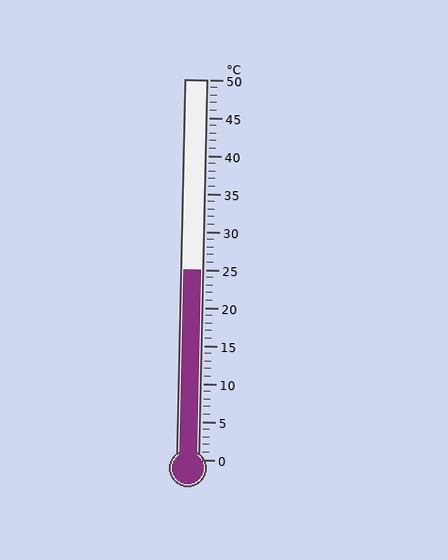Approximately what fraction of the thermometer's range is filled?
The thermometer is filled to approximately 50% of its range.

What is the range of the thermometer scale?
The thermometer scale ranges from 0°C to 50°C.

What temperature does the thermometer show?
The thermometer shows approximately 25°C.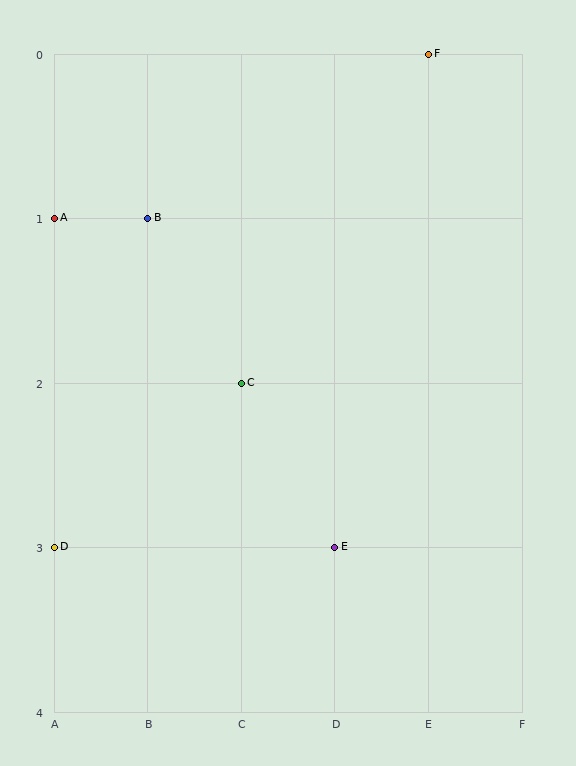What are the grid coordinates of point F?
Point F is at grid coordinates (E, 0).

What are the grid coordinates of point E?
Point E is at grid coordinates (D, 3).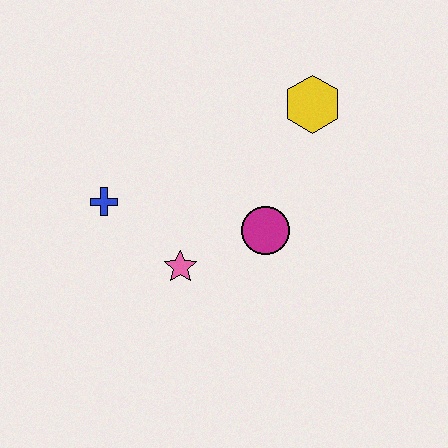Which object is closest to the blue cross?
The pink star is closest to the blue cross.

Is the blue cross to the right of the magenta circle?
No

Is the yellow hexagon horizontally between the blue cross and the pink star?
No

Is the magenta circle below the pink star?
No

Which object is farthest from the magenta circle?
The blue cross is farthest from the magenta circle.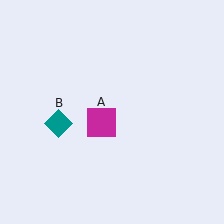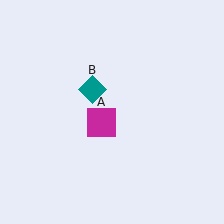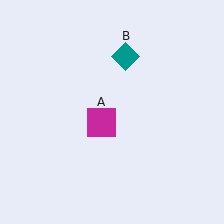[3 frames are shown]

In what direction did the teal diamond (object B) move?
The teal diamond (object B) moved up and to the right.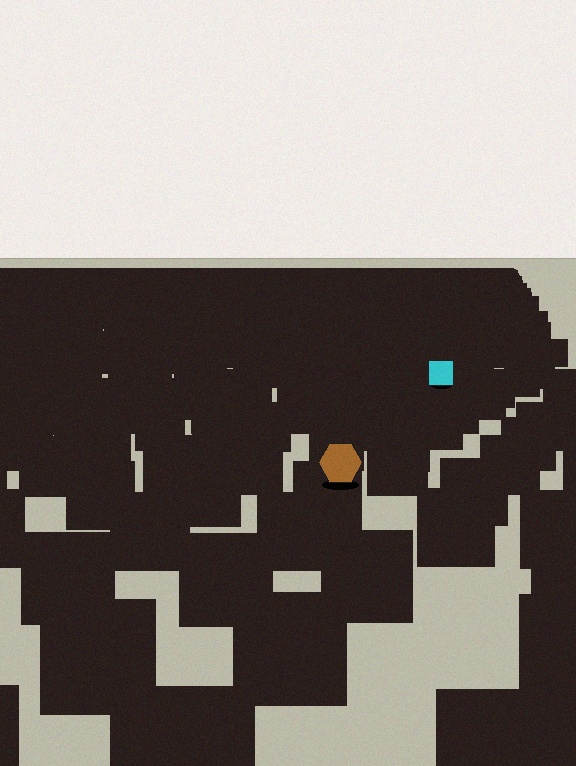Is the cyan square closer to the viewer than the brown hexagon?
No. The brown hexagon is closer — you can tell from the texture gradient: the ground texture is coarser near it.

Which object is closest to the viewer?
The brown hexagon is closest. The texture marks near it are larger and more spread out.